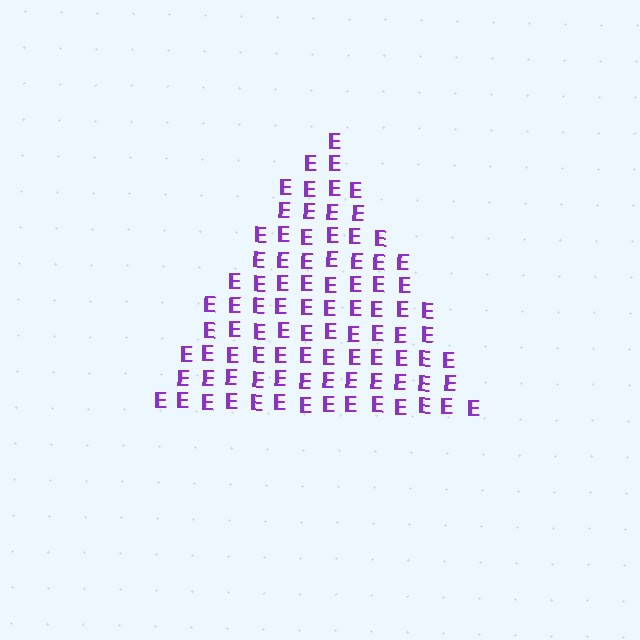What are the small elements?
The small elements are letter E's.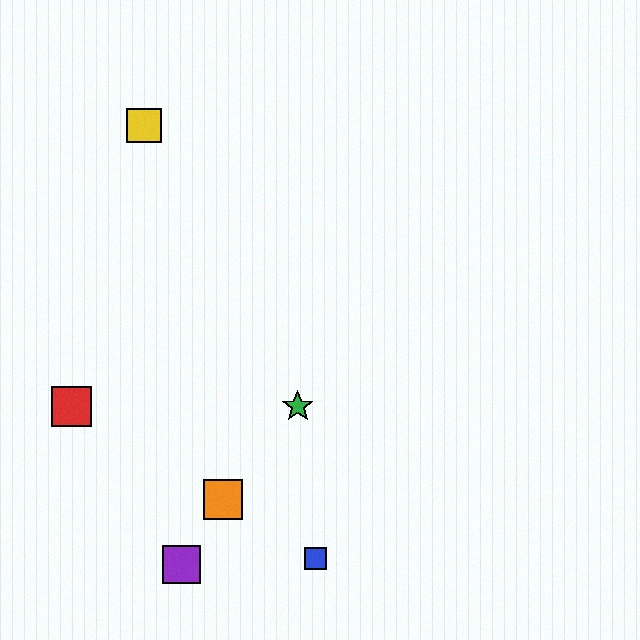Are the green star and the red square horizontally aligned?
Yes, both are at y≈406.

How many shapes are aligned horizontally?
2 shapes (the red square, the green star) are aligned horizontally.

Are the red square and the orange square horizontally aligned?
No, the red square is at y≈406 and the orange square is at y≈500.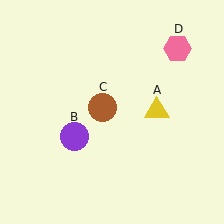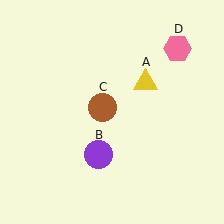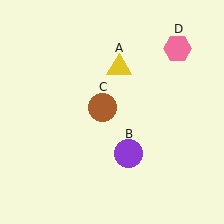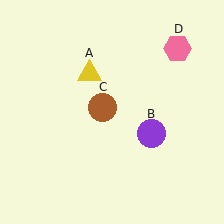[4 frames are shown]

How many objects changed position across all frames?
2 objects changed position: yellow triangle (object A), purple circle (object B).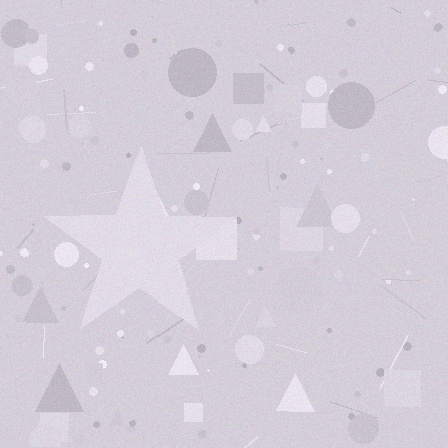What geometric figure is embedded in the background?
A star is embedded in the background.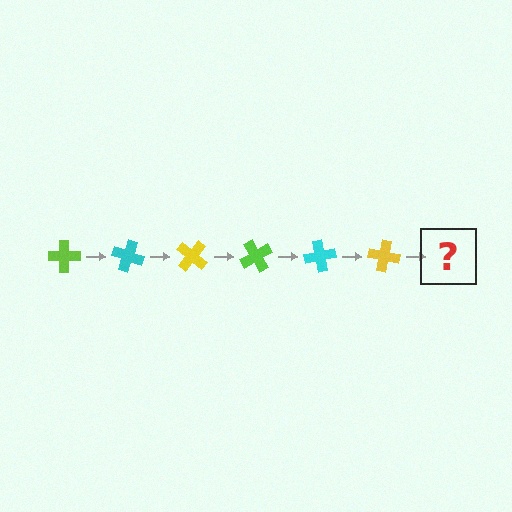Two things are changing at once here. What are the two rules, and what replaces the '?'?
The two rules are that it rotates 20 degrees each step and the color cycles through lime, cyan, and yellow. The '?' should be a lime cross, rotated 120 degrees from the start.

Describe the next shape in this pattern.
It should be a lime cross, rotated 120 degrees from the start.